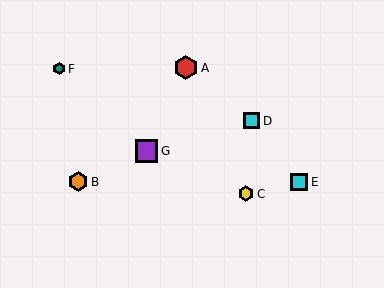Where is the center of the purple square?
The center of the purple square is at (147, 151).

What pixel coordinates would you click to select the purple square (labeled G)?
Click at (147, 151) to select the purple square G.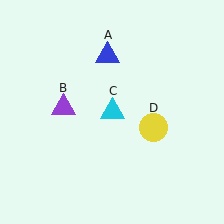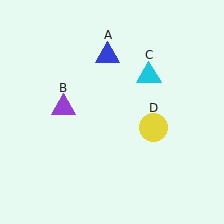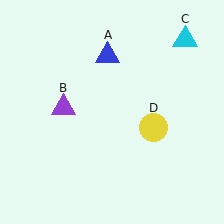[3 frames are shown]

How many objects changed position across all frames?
1 object changed position: cyan triangle (object C).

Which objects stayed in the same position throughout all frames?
Blue triangle (object A) and purple triangle (object B) and yellow circle (object D) remained stationary.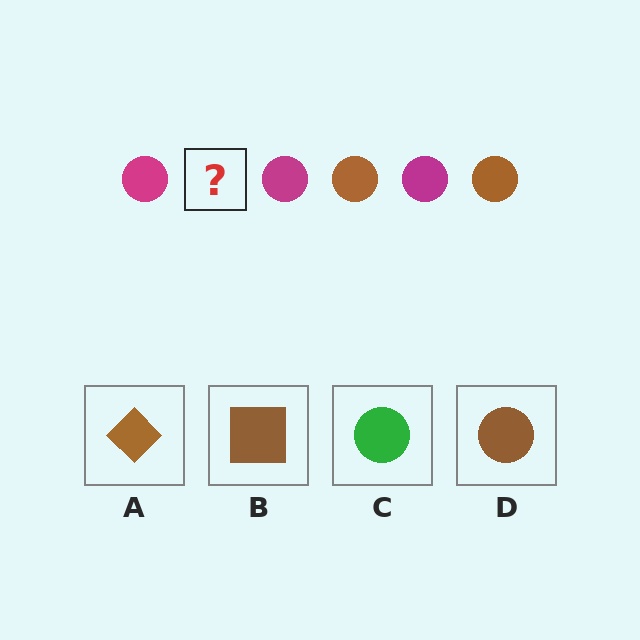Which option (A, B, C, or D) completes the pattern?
D.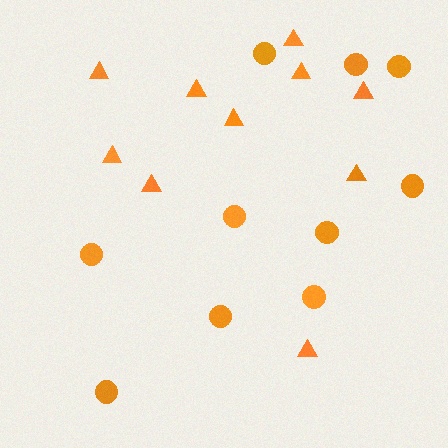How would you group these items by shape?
There are 2 groups: one group of circles (10) and one group of triangles (10).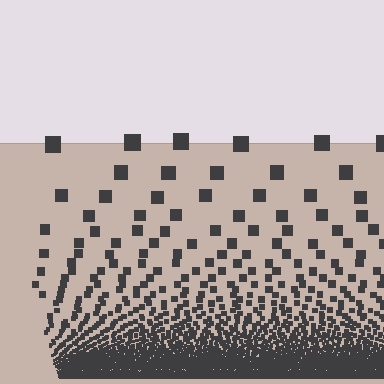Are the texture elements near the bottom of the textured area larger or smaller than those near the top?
Smaller. The gradient is inverted — elements near the bottom are smaller and denser.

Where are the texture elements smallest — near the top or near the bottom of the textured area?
Near the bottom.